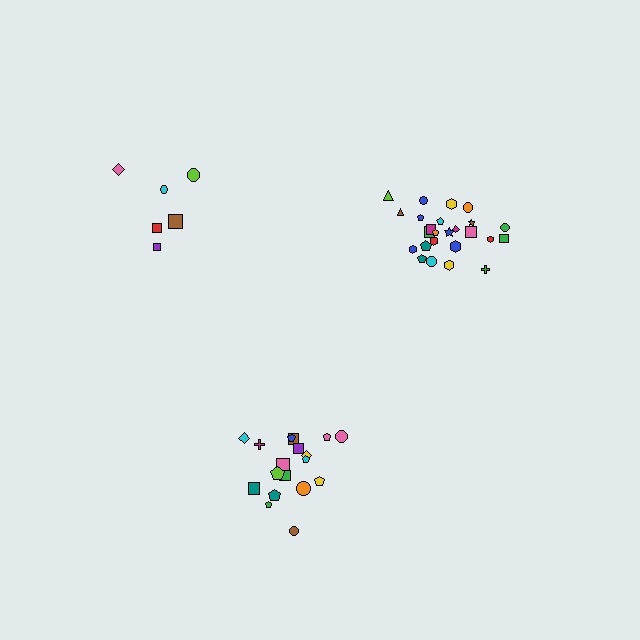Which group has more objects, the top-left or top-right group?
The top-right group.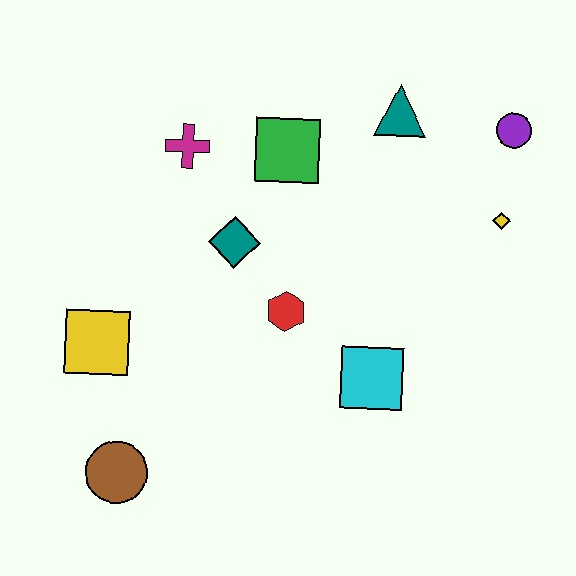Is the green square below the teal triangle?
Yes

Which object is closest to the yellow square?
The brown circle is closest to the yellow square.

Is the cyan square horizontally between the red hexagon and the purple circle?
Yes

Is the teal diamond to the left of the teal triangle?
Yes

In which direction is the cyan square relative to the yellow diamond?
The cyan square is below the yellow diamond.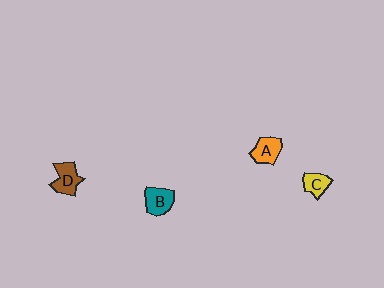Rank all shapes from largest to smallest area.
From largest to smallest: D (brown), B (teal), A (orange), C (yellow).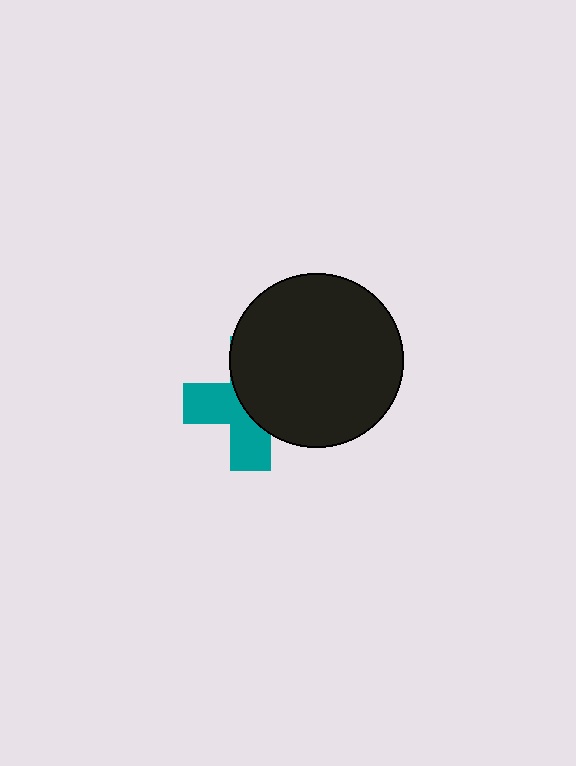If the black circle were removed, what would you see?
You would see the complete teal cross.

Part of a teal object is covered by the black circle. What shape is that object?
It is a cross.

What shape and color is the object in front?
The object in front is a black circle.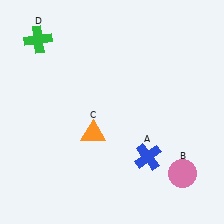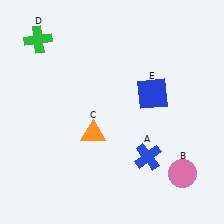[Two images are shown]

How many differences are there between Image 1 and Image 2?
There is 1 difference between the two images.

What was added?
A blue square (E) was added in Image 2.